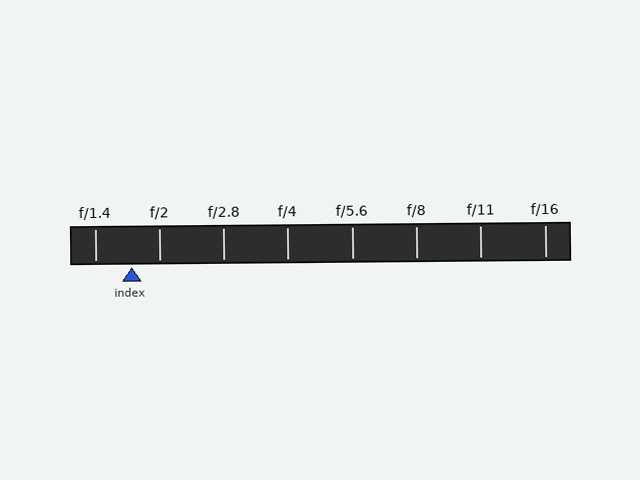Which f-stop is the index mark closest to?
The index mark is closest to f/2.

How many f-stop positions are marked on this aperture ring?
There are 8 f-stop positions marked.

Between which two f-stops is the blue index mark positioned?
The index mark is between f/1.4 and f/2.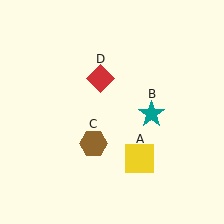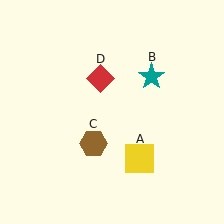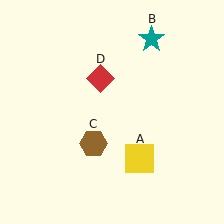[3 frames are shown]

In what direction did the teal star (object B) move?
The teal star (object B) moved up.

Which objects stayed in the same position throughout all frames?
Yellow square (object A) and brown hexagon (object C) and red diamond (object D) remained stationary.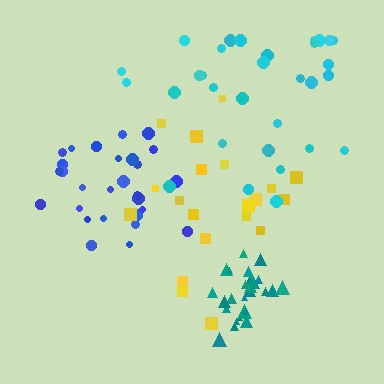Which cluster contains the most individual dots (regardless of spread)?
Cyan (32).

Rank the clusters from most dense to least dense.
teal, blue, yellow, cyan.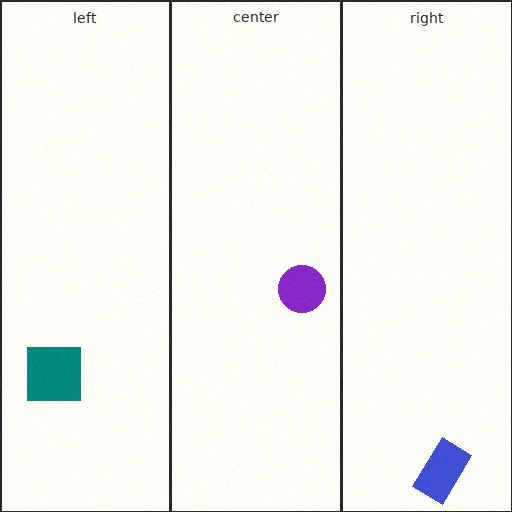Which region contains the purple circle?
The center region.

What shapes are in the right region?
The blue rectangle.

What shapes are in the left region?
The teal square.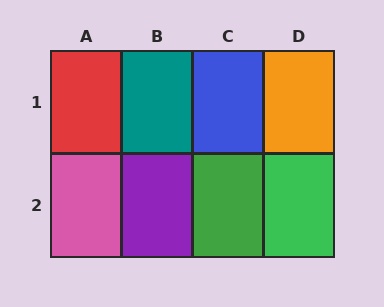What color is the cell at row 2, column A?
Pink.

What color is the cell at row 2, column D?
Green.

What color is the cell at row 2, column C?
Green.